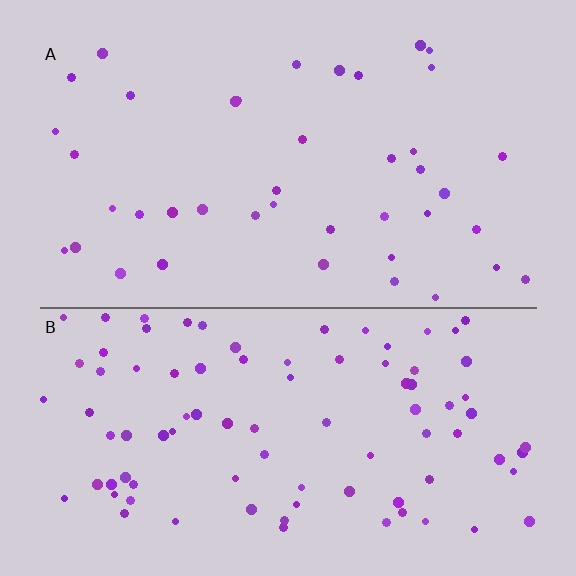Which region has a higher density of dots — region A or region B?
B (the bottom).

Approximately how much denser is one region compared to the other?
Approximately 2.2× — region B over region A.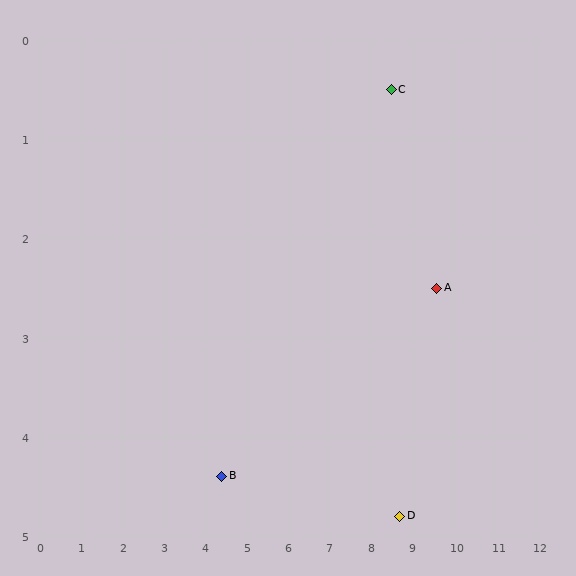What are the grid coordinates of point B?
Point B is at approximately (4.4, 4.4).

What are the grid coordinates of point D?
Point D is at approximately (8.7, 4.8).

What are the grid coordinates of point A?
Point A is at approximately (9.6, 2.5).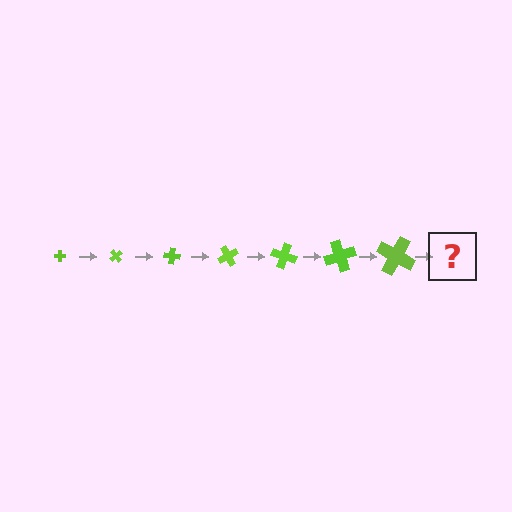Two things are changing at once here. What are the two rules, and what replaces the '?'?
The two rules are that the cross grows larger each step and it rotates 50 degrees each step. The '?' should be a cross, larger than the previous one and rotated 350 degrees from the start.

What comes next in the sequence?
The next element should be a cross, larger than the previous one and rotated 350 degrees from the start.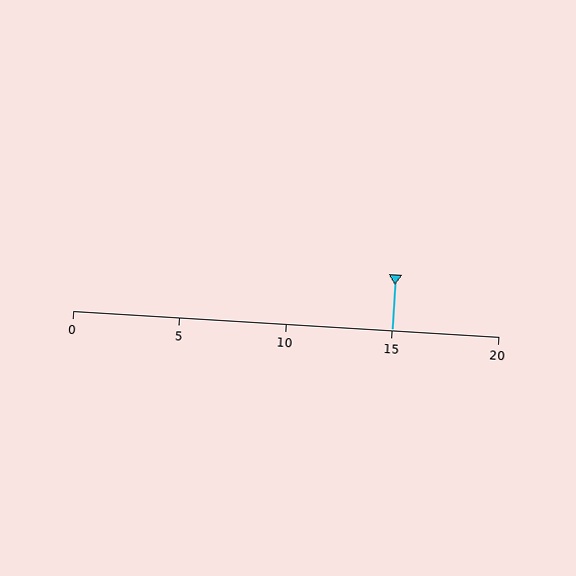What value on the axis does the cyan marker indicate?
The marker indicates approximately 15.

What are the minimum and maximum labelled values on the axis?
The axis runs from 0 to 20.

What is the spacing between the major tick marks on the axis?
The major ticks are spaced 5 apart.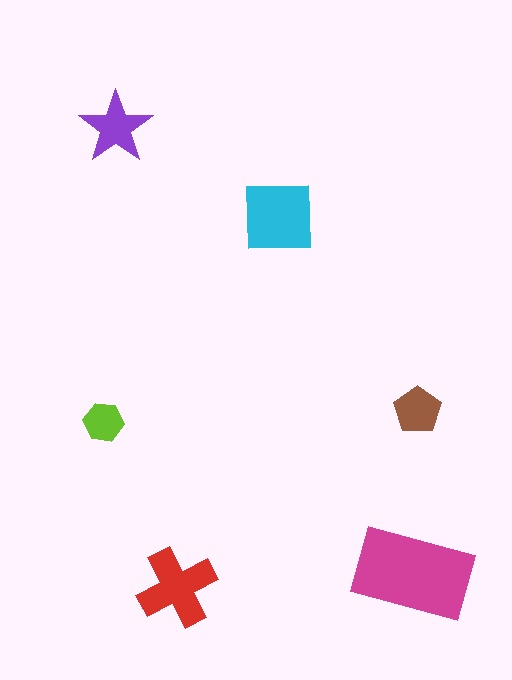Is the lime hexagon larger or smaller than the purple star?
Smaller.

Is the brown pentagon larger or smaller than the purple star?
Smaller.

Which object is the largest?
The magenta rectangle.